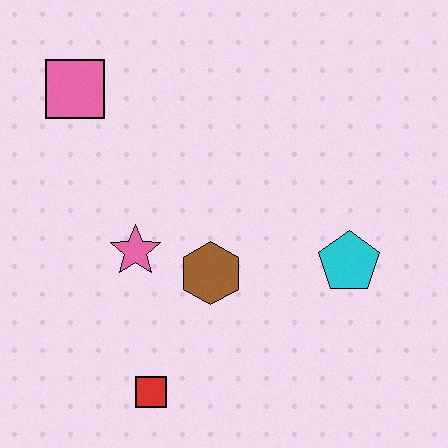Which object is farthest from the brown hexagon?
The pink square is farthest from the brown hexagon.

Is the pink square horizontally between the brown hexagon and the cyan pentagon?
No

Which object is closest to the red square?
The brown hexagon is closest to the red square.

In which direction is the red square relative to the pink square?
The red square is below the pink square.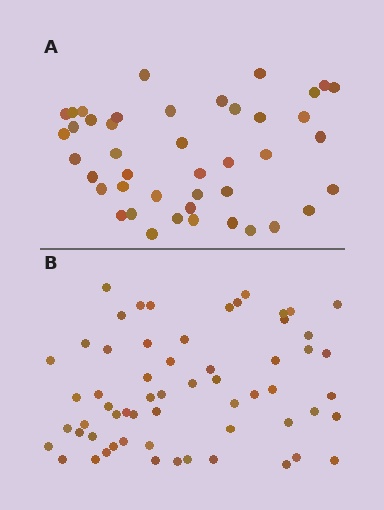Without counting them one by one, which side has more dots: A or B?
Region B (the bottom region) has more dots.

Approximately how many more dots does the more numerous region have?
Region B has approximately 15 more dots than region A.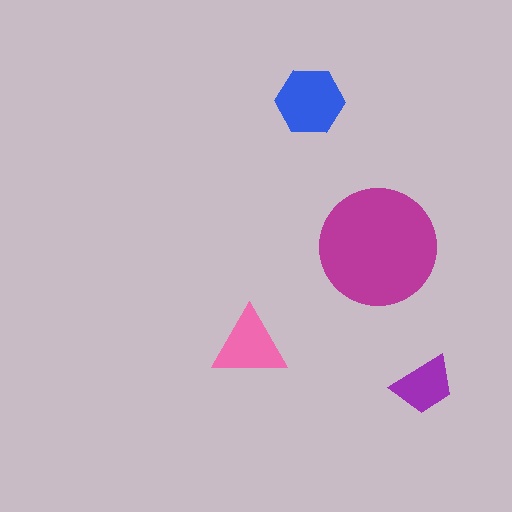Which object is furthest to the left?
The pink triangle is leftmost.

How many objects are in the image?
There are 4 objects in the image.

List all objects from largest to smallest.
The magenta circle, the blue hexagon, the pink triangle, the purple trapezoid.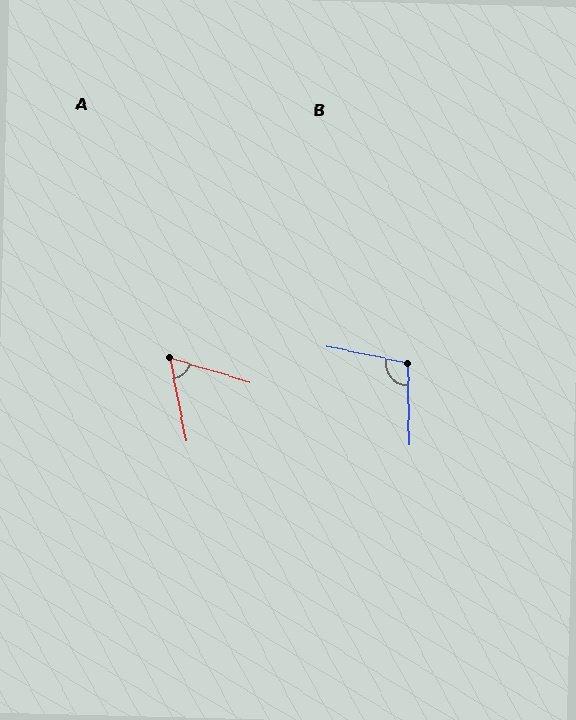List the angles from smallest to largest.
A (62°), B (103°).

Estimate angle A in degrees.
Approximately 62 degrees.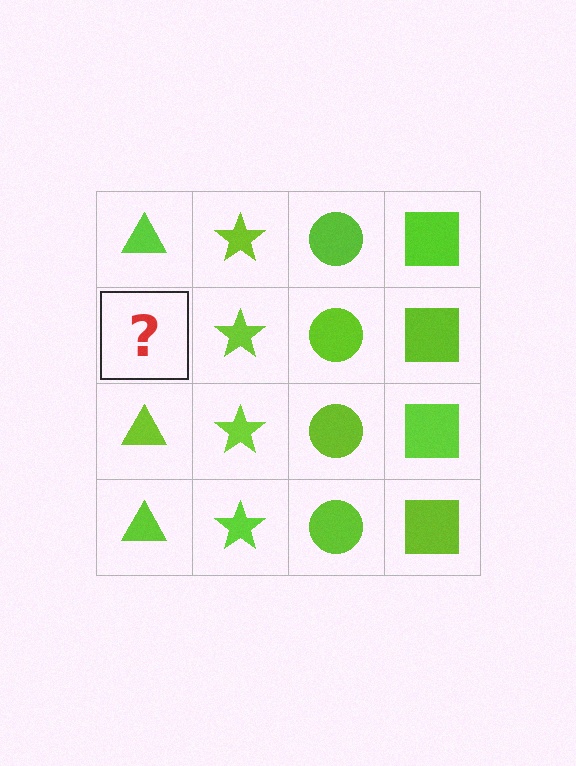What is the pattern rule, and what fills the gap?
The rule is that each column has a consistent shape. The gap should be filled with a lime triangle.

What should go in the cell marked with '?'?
The missing cell should contain a lime triangle.